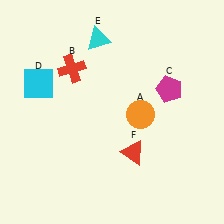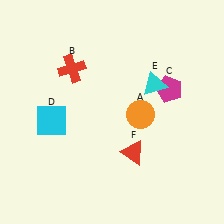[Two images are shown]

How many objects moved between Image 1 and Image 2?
2 objects moved between the two images.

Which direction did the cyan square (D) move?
The cyan square (D) moved down.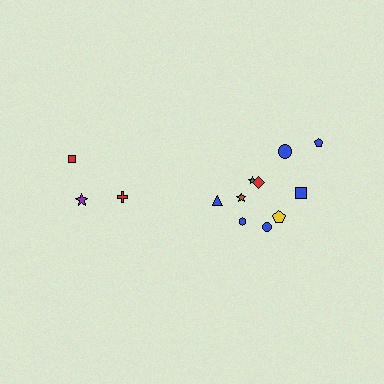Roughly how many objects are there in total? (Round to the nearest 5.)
Roughly 15 objects in total.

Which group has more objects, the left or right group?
The right group.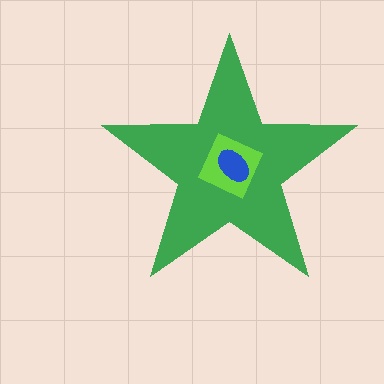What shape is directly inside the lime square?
The blue ellipse.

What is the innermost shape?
The blue ellipse.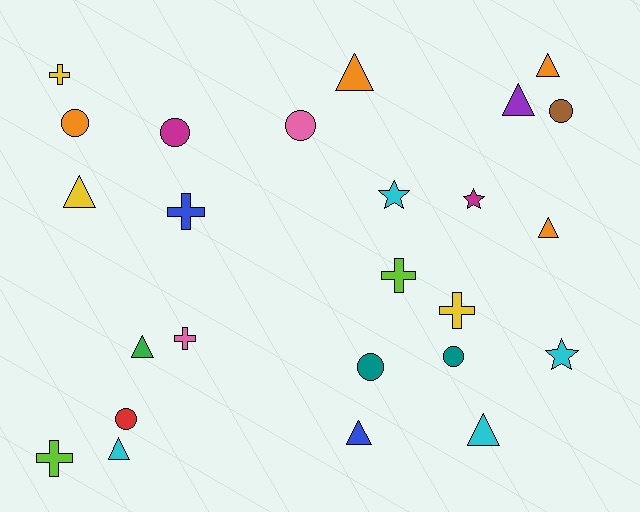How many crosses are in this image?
There are 6 crosses.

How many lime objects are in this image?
There are 2 lime objects.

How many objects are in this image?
There are 25 objects.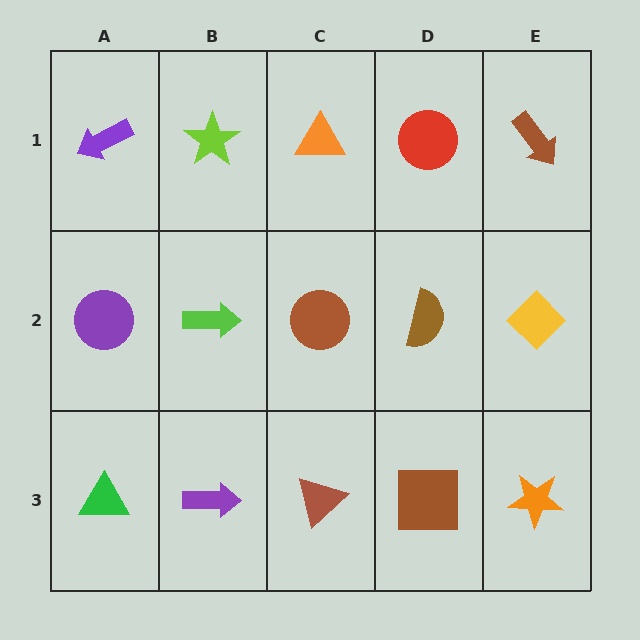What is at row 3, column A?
A green triangle.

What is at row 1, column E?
A brown arrow.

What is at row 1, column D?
A red circle.